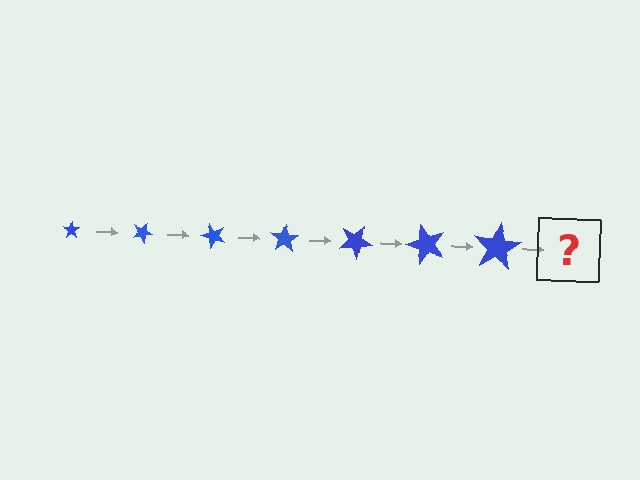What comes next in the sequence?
The next element should be a star, larger than the previous one and rotated 175 degrees from the start.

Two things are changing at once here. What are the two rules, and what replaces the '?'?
The two rules are that the star grows larger each step and it rotates 25 degrees each step. The '?' should be a star, larger than the previous one and rotated 175 degrees from the start.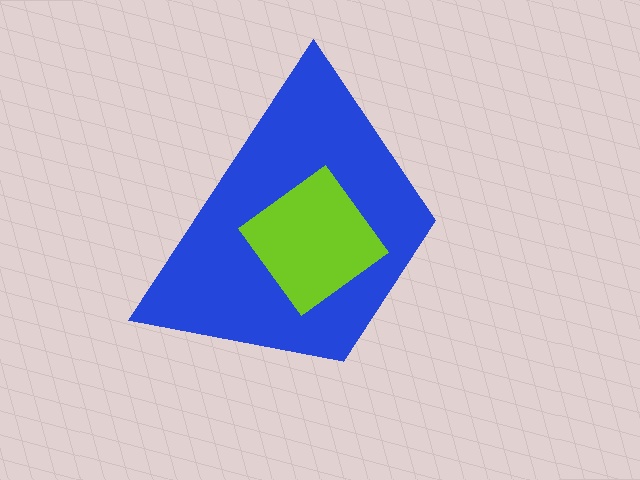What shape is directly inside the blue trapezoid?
The lime diamond.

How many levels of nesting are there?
2.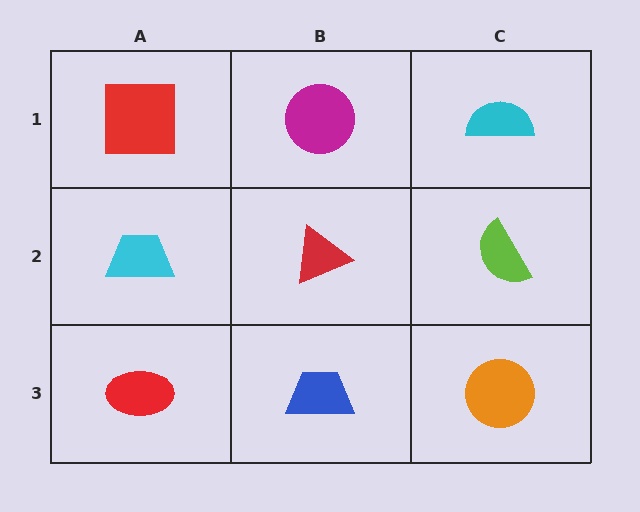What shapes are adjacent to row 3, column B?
A red triangle (row 2, column B), a red ellipse (row 3, column A), an orange circle (row 3, column C).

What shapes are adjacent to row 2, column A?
A red square (row 1, column A), a red ellipse (row 3, column A), a red triangle (row 2, column B).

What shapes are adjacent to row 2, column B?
A magenta circle (row 1, column B), a blue trapezoid (row 3, column B), a cyan trapezoid (row 2, column A), a lime semicircle (row 2, column C).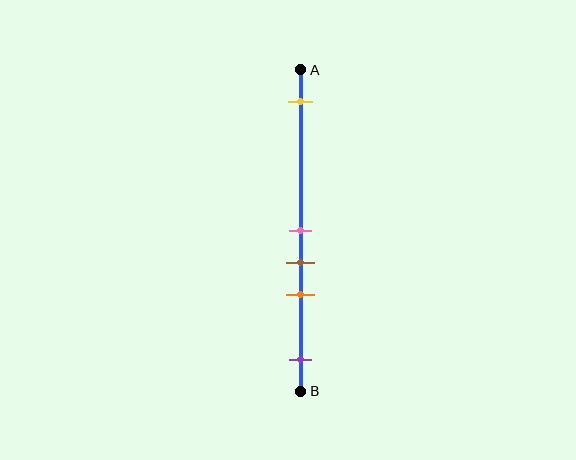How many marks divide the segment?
There are 5 marks dividing the segment.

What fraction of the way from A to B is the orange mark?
The orange mark is approximately 70% (0.7) of the way from A to B.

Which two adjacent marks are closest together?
The pink and brown marks are the closest adjacent pair.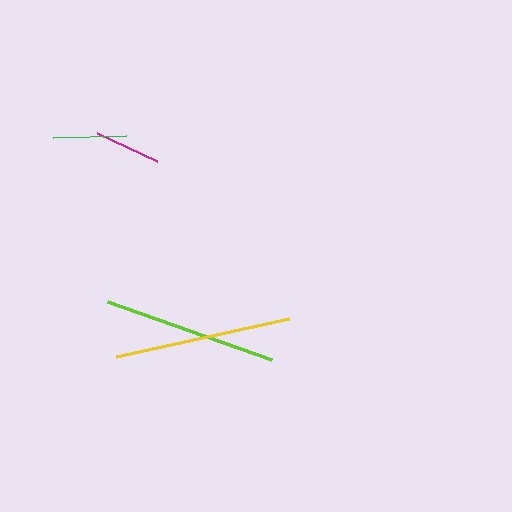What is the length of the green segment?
The green segment is approximately 73 pixels long.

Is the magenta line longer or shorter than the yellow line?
The yellow line is longer than the magenta line.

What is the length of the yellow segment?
The yellow segment is approximately 178 pixels long.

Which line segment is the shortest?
The magenta line is the shortest at approximately 67 pixels.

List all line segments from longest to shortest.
From longest to shortest: yellow, lime, green, magenta.